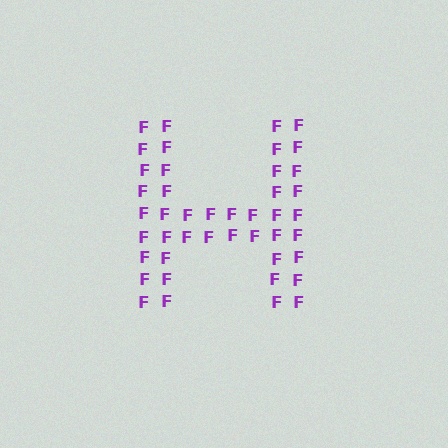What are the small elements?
The small elements are letter F's.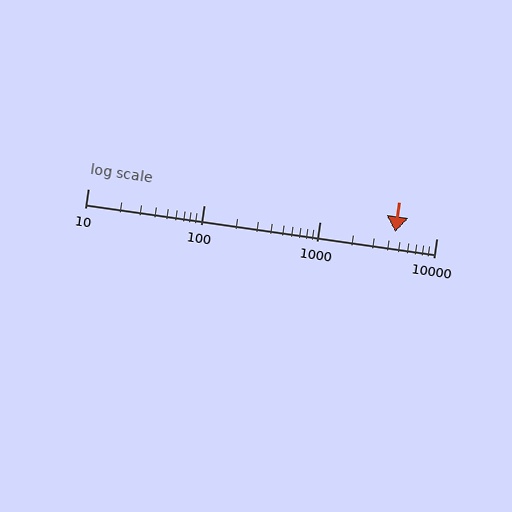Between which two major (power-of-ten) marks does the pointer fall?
The pointer is between 1000 and 10000.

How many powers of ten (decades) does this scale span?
The scale spans 3 decades, from 10 to 10000.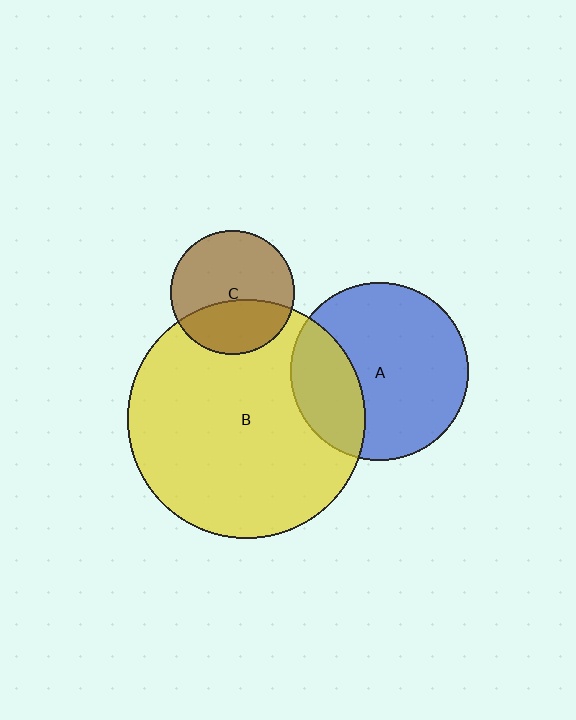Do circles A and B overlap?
Yes.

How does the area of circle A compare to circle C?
Approximately 2.1 times.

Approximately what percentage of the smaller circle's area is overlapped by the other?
Approximately 30%.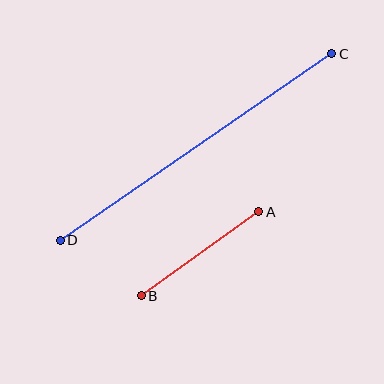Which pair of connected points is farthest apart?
Points C and D are farthest apart.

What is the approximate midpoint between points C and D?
The midpoint is at approximately (196, 147) pixels.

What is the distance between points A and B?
The distance is approximately 145 pixels.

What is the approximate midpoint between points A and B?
The midpoint is at approximately (200, 254) pixels.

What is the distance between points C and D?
The distance is approximately 329 pixels.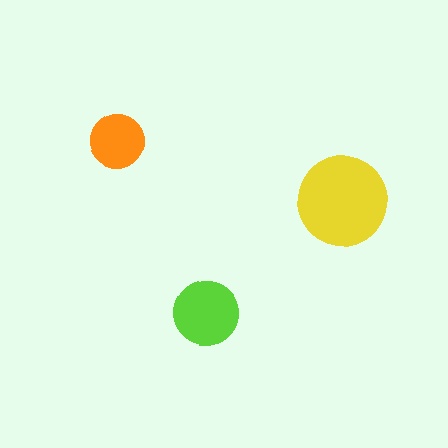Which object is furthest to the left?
The orange circle is leftmost.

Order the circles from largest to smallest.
the yellow one, the lime one, the orange one.